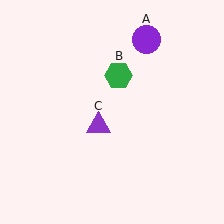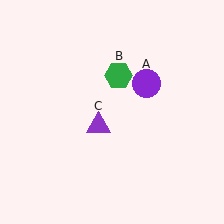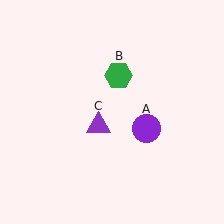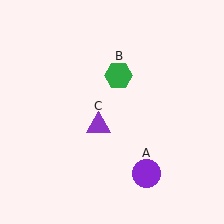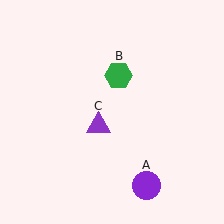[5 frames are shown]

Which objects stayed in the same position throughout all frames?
Green hexagon (object B) and purple triangle (object C) remained stationary.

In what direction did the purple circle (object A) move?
The purple circle (object A) moved down.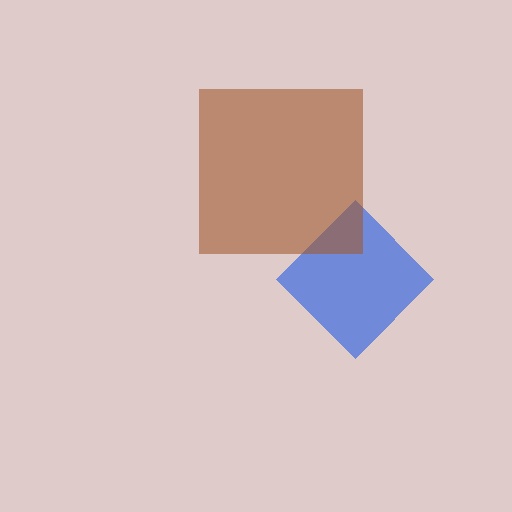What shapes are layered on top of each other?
The layered shapes are: a blue diamond, a brown square.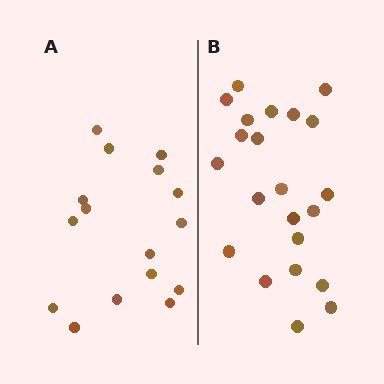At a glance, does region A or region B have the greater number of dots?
Region B (the right region) has more dots.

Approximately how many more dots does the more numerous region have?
Region B has about 6 more dots than region A.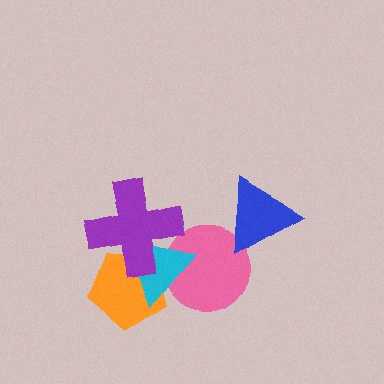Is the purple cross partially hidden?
No, no other shape covers it.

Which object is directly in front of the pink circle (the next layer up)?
The blue triangle is directly in front of the pink circle.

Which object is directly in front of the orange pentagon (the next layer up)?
The cyan triangle is directly in front of the orange pentagon.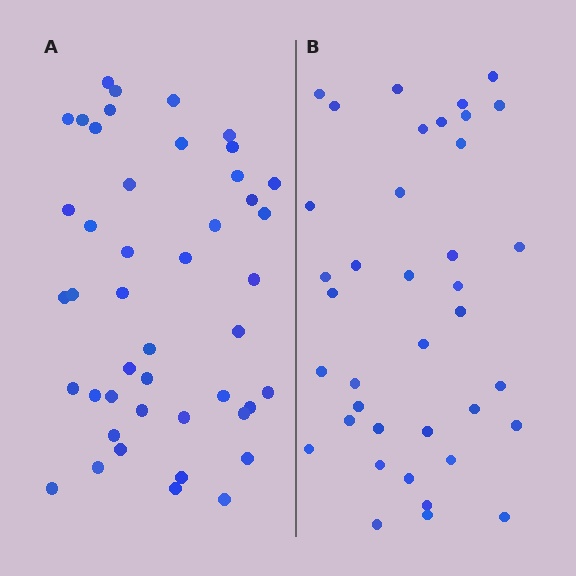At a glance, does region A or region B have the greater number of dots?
Region A (the left region) has more dots.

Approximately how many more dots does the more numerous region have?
Region A has roughly 8 or so more dots than region B.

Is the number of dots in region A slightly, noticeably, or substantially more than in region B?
Region A has only slightly more — the two regions are fairly close. The ratio is roughly 1.2 to 1.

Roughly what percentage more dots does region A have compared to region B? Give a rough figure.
About 20% more.